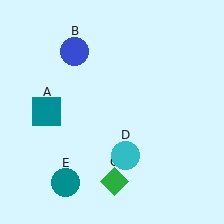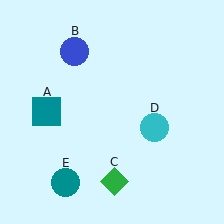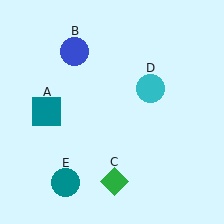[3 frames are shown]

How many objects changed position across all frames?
1 object changed position: cyan circle (object D).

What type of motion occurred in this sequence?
The cyan circle (object D) rotated counterclockwise around the center of the scene.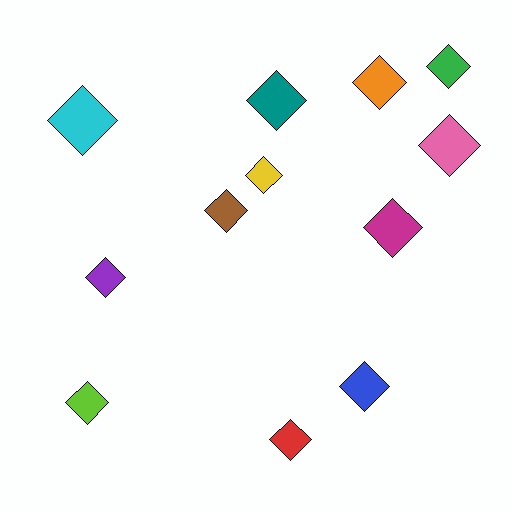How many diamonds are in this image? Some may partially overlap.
There are 12 diamonds.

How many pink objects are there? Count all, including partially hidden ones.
There is 1 pink object.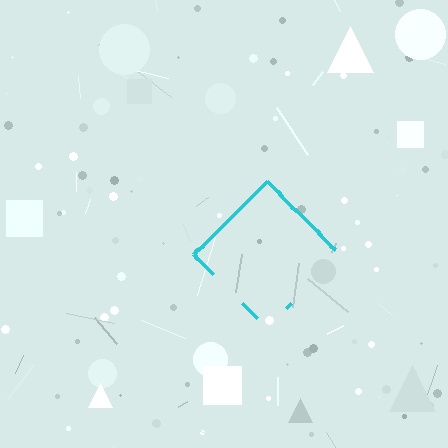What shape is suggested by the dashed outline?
The dashed outline suggests a diamond.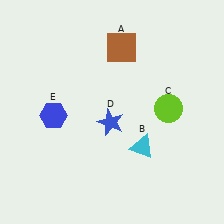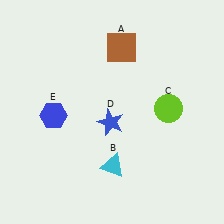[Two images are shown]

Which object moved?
The cyan triangle (B) moved left.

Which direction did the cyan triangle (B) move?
The cyan triangle (B) moved left.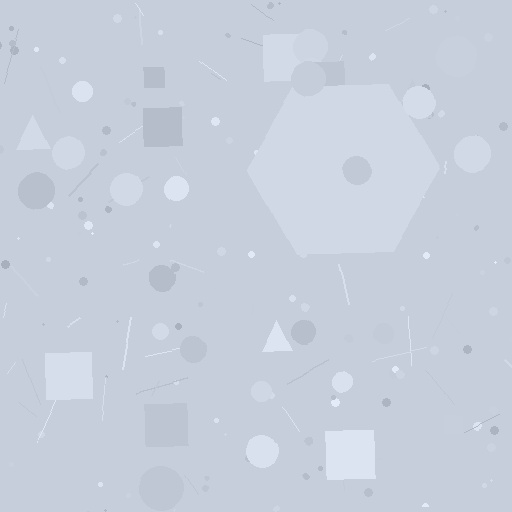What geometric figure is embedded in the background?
A hexagon is embedded in the background.